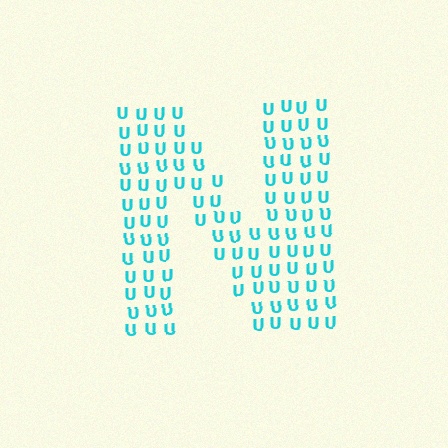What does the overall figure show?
The overall figure shows the letter N.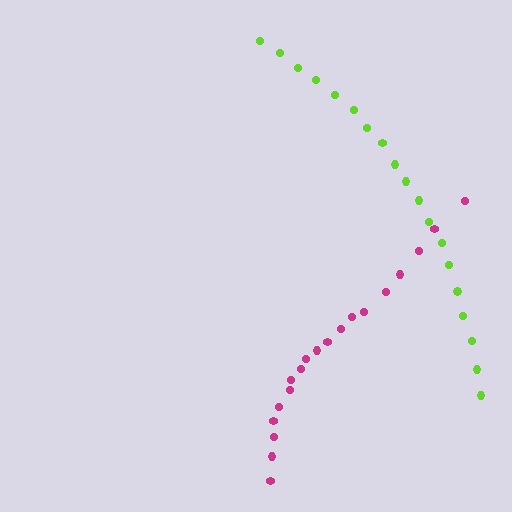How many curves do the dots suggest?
There are 2 distinct paths.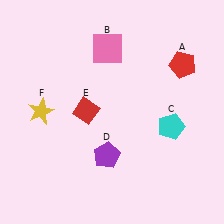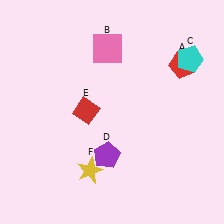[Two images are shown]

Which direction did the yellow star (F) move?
The yellow star (F) moved down.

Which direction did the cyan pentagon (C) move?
The cyan pentagon (C) moved up.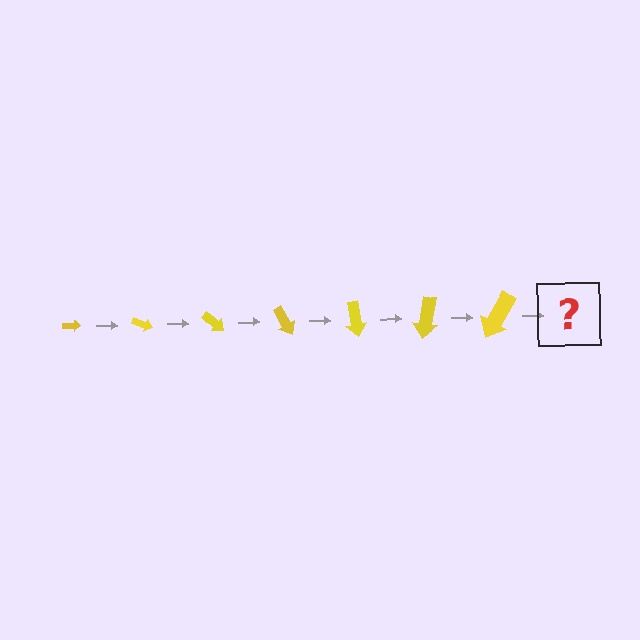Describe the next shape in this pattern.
It should be an arrow, larger than the previous one and rotated 140 degrees from the start.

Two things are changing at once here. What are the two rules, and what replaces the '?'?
The two rules are that the arrow grows larger each step and it rotates 20 degrees each step. The '?' should be an arrow, larger than the previous one and rotated 140 degrees from the start.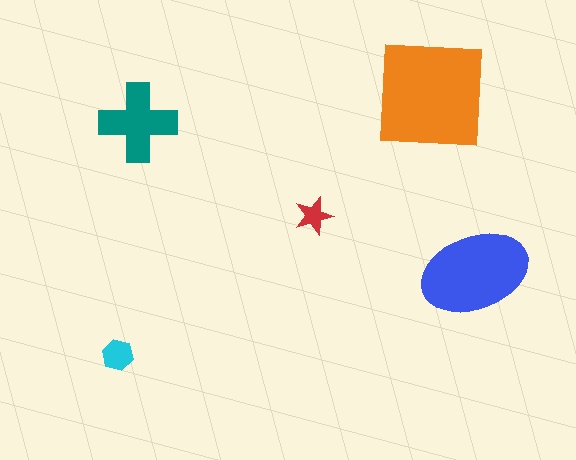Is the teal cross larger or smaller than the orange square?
Smaller.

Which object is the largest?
The orange square.